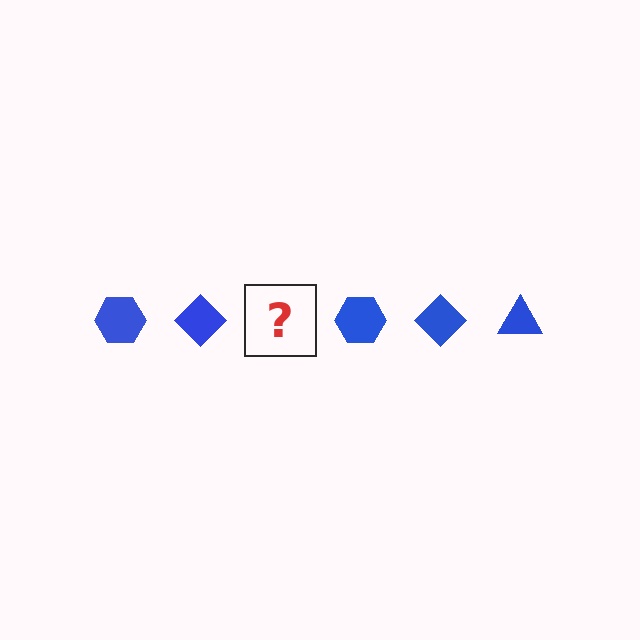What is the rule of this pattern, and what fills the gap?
The rule is that the pattern cycles through hexagon, diamond, triangle shapes in blue. The gap should be filled with a blue triangle.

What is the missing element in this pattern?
The missing element is a blue triangle.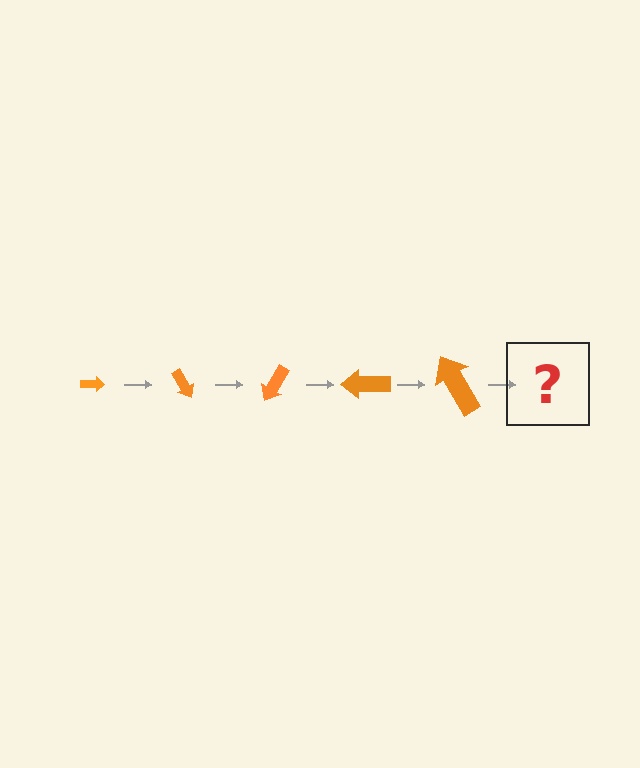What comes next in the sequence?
The next element should be an arrow, larger than the previous one and rotated 300 degrees from the start.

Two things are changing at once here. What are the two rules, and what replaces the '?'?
The two rules are that the arrow grows larger each step and it rotates 60 degrees each step. The '?' should be an arrow, larger than the previous one and rotated 300 degrees from the start.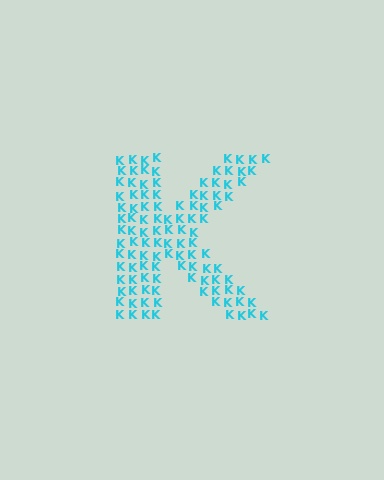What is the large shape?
The large shape is the letter K.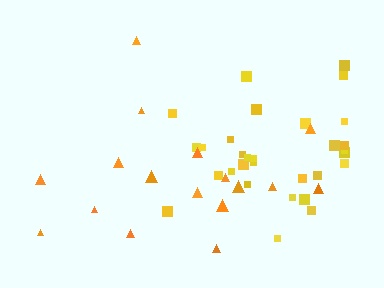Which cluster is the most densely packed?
Yellow.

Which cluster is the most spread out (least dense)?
Orange.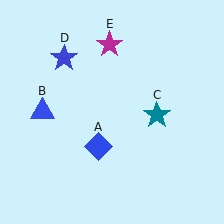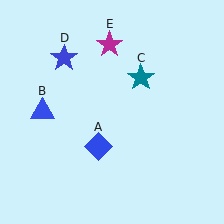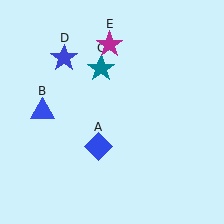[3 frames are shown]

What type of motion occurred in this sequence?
The teal star (object C) rotated counterclockwise around the center of the scene.